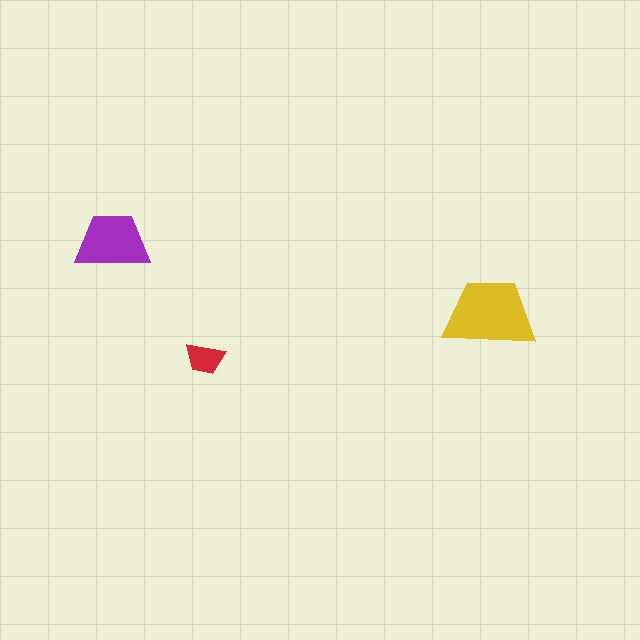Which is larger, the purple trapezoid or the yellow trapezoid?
The yellow one.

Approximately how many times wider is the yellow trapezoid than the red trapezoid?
About 2.5 times wider.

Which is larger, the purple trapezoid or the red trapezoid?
The purple one.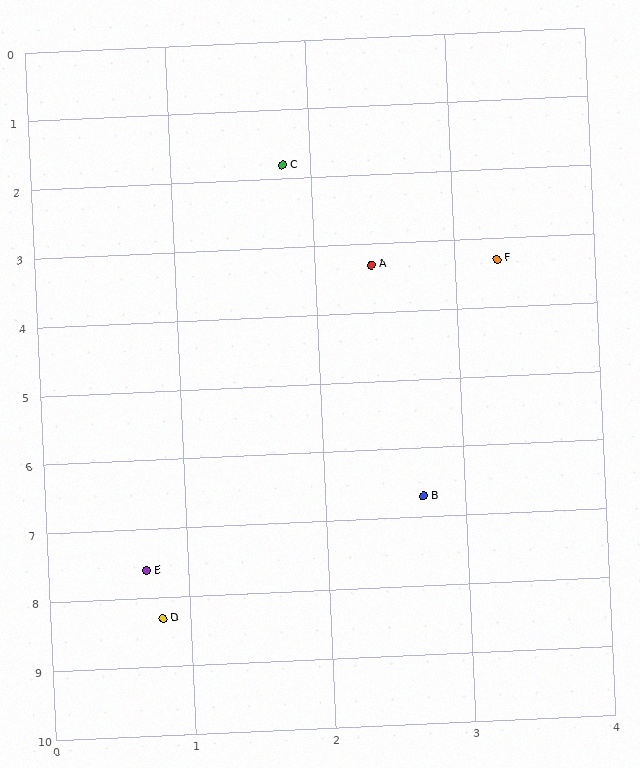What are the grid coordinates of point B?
Point B is at approximately (2.7, 6.7).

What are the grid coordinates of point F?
Point F is at approximately (3.3, 3.3).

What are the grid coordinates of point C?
Point C is at approximately (1.8, 1.8).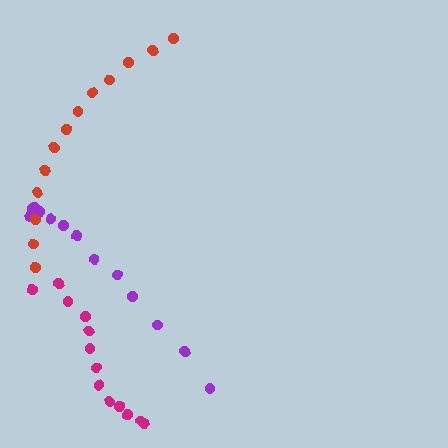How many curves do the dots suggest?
There are 3 distinct paths.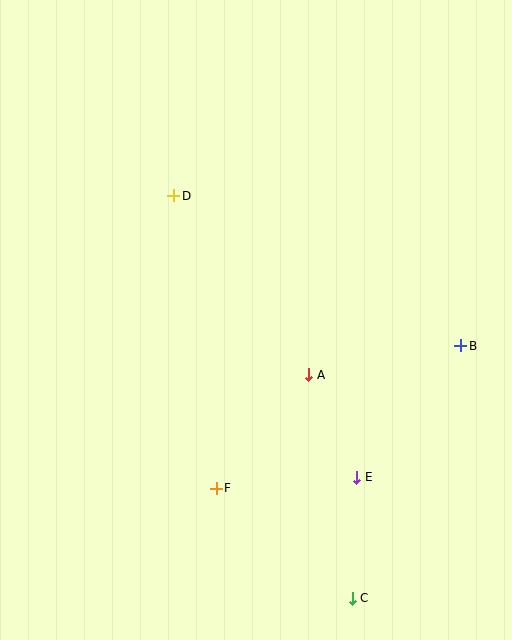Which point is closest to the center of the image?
Point A at (309, 375) is closest to the center.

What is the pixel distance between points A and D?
The distance between A and D is 224 pixels.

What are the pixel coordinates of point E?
Point E is at (357, 477).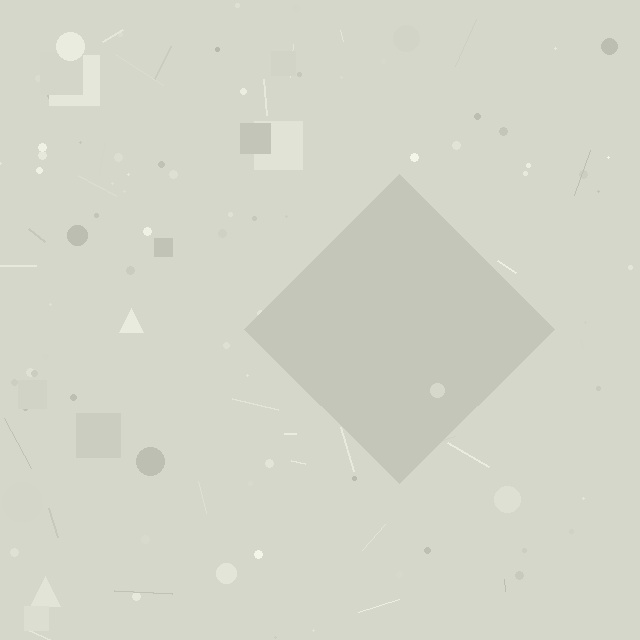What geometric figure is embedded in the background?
A diamond is embedded in the background.